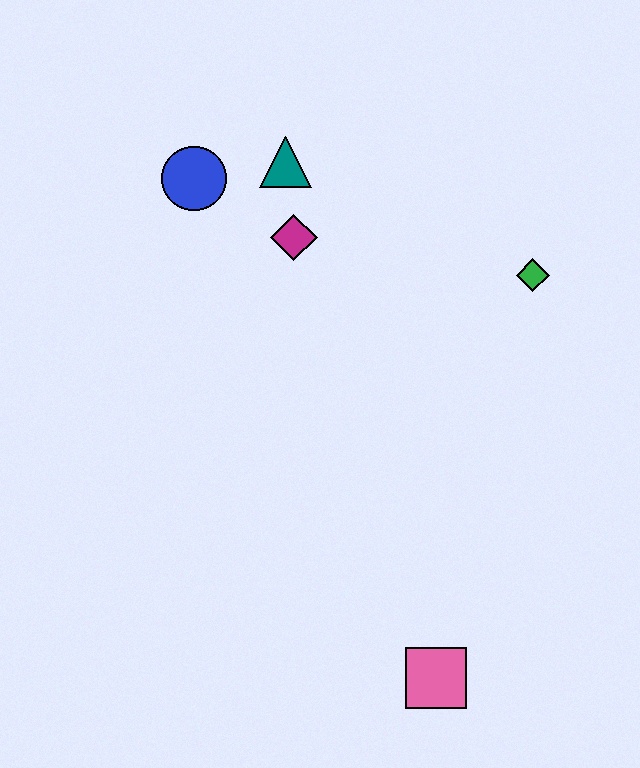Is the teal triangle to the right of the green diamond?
No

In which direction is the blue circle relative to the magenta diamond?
The blue circle is to the left of the magenta diamond.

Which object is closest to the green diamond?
The magenta diamond is closest to the green diamond.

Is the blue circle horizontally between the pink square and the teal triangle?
No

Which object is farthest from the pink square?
The blue circle is farthest from the pink square.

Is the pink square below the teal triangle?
Yes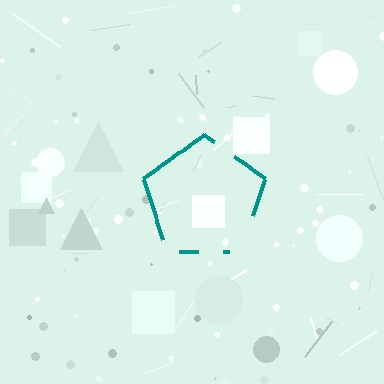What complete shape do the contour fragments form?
The contour fragments form a pentagon.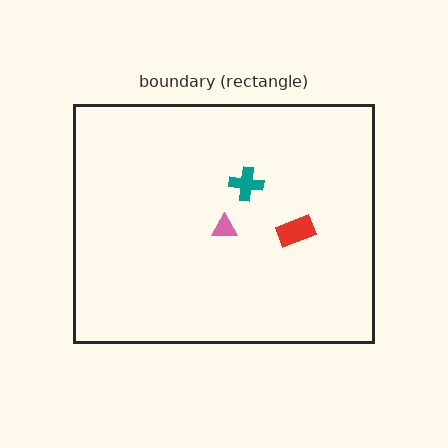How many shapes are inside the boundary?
3 inside, 0 outside.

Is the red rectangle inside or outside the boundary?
Inside.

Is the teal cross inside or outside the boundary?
Inside.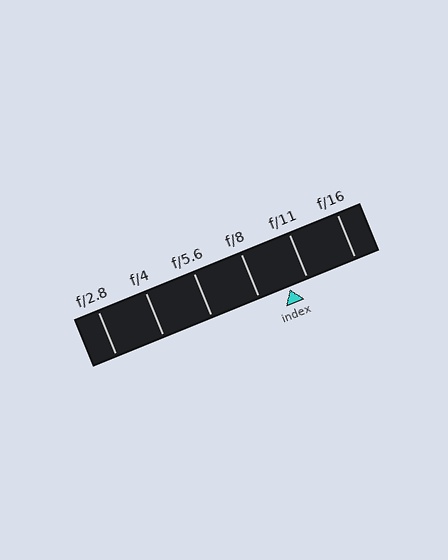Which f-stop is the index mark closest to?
The index mark is closest to f/11.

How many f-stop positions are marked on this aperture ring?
There are 6 f-stop positions marked.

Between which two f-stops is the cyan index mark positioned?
The index mark is between f/8 and f/11.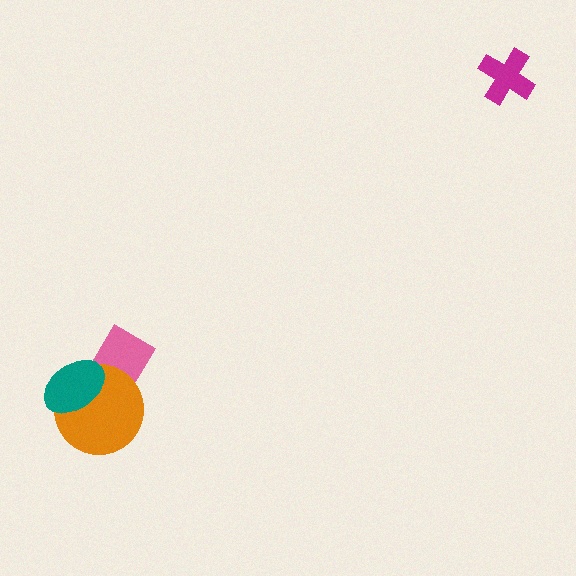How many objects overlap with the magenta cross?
0 objects overlap with the magenta cross.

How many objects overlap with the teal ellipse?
2 objects overlap with the teal ellipse.